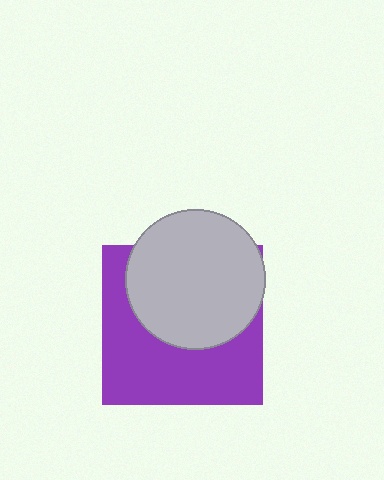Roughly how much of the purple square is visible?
About half of it is visible (roughly 52%).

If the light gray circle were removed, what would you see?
You would see the complete purple square.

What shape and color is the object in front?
The object in front is a light gray circle.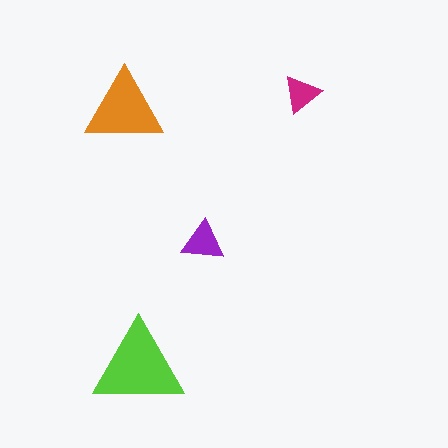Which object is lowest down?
The lime triangle is bottommost.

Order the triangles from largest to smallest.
the lime one, the orange one, the purple one, the magenta one.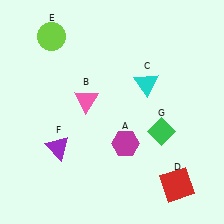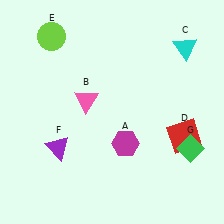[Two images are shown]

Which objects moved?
The objects that moved are: the cyan triangle (C), the red square (D), the green diamond (G).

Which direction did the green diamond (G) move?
The green diamond (G) moved right.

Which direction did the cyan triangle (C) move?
The cyan triangle (C) moved right.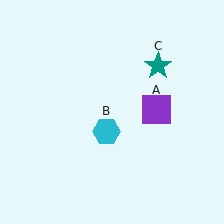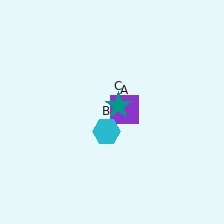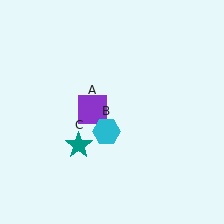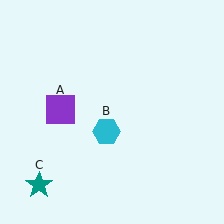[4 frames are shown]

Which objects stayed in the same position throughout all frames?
Cyan hexagon (object B) remained stationary.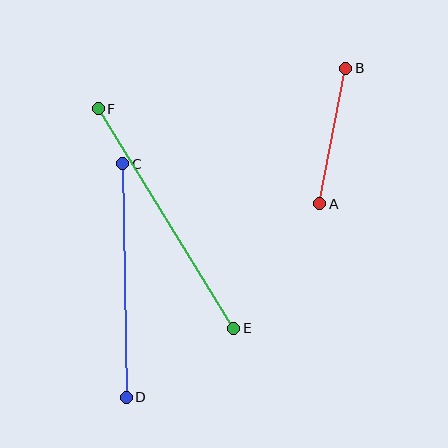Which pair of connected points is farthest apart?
Points E and F are farthest apart.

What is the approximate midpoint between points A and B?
The midpoint is at approximately (333, 136) pixels.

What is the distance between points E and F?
The distance is approximately 258 pixels.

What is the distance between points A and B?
The distance is approximately 138 pixels.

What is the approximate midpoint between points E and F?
The midpoint is at approximately (166, 219) pixels.